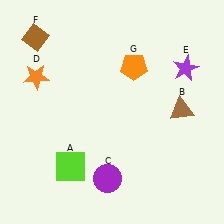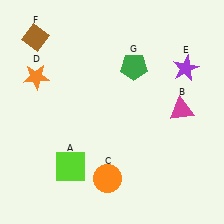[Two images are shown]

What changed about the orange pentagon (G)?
In Image 1, G is orange. In Image 2, it changed to green.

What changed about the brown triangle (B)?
In Image 1, B is brown. In Image 2, it changed to magenta.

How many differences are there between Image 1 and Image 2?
There are 3 differences between the two images.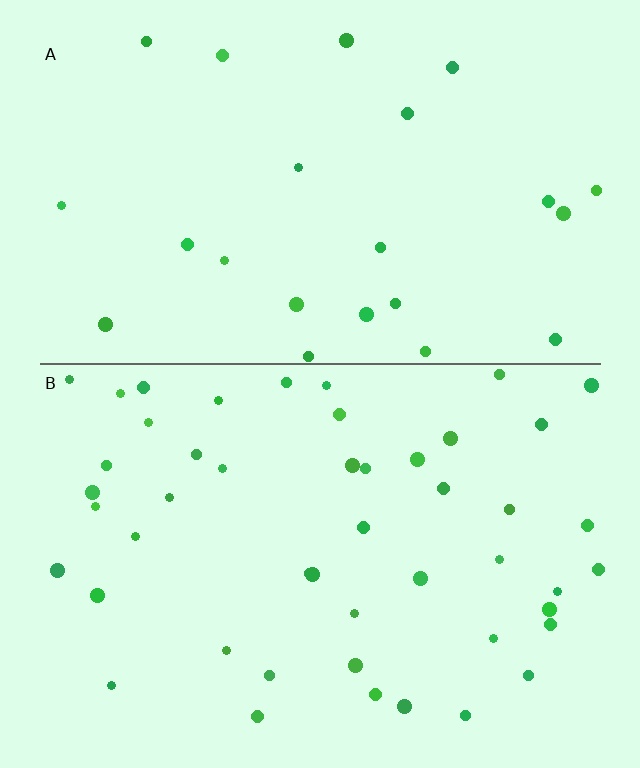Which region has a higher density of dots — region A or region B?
B (the bottom).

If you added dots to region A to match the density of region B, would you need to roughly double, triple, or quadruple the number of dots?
Approximately double.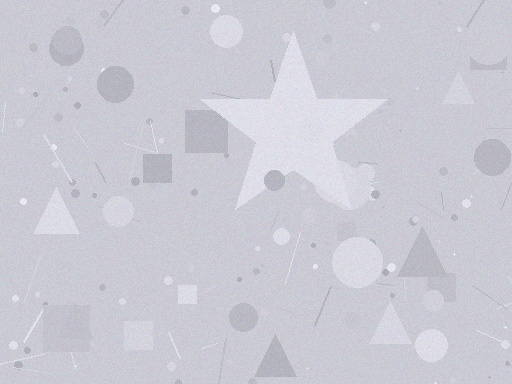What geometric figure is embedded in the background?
A star is embedded in the background.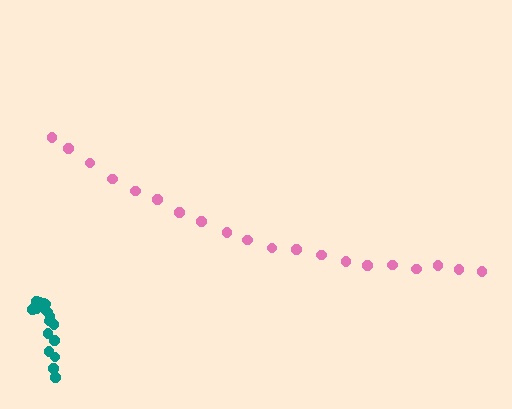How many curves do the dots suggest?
There are 2 distinct paths.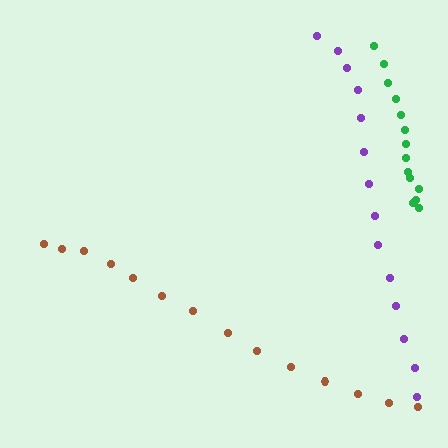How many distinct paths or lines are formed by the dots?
There are 3 distinct paths.